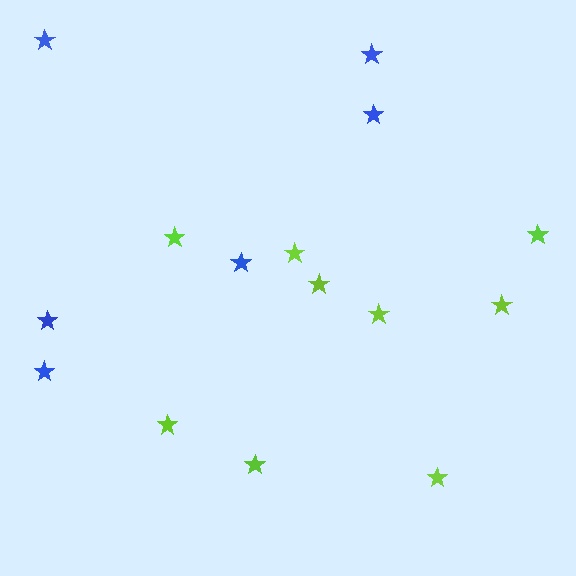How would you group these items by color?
There are 2 groups: one group of lime stars (9) and one group of blue stars (6).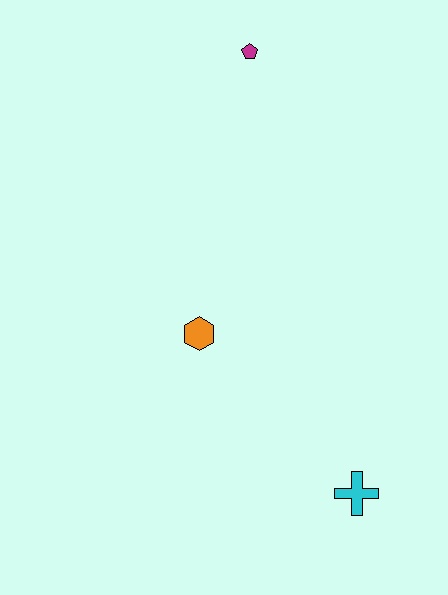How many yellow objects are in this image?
There are no yellow objects.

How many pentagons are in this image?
There is 1 pentagon.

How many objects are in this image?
There are 3 objects.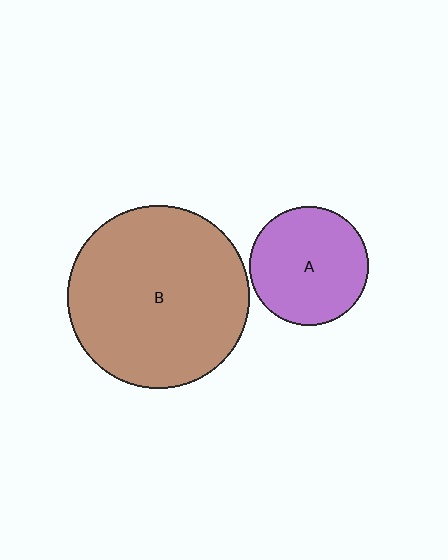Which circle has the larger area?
Circle B (brown).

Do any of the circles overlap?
No, none of the circles overlap.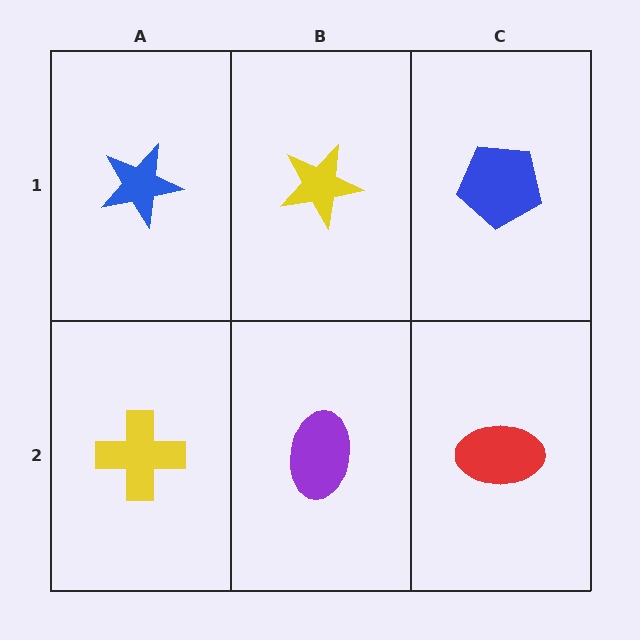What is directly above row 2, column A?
A blue star.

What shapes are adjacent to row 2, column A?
A blue star (row 1, column A), a purple ellipse (row 2, column B).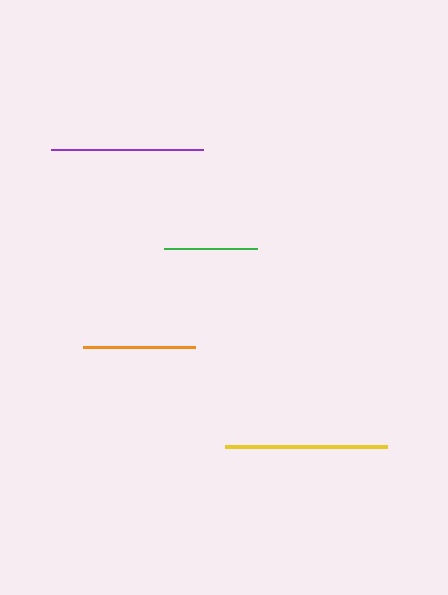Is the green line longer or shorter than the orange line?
The orange line is longer than the green line.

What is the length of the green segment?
The green segment is approximately 93 pixels long.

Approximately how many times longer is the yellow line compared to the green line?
The yellow line is approximately 1.7 times the length of the green line.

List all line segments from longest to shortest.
From longest to shortest: yellow, purple, orange, green.